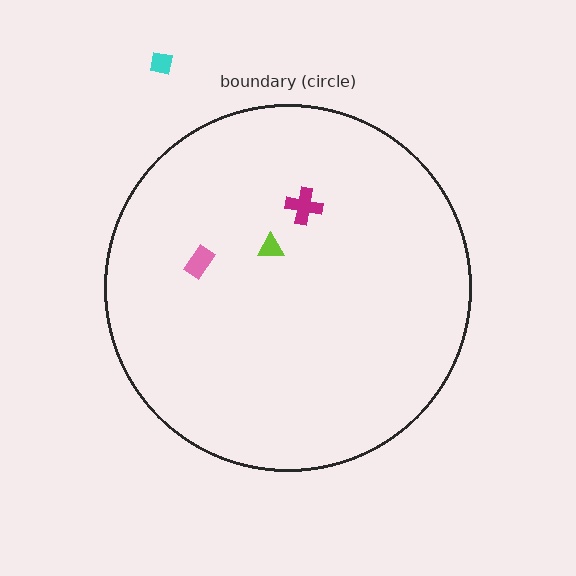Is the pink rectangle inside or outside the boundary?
Inside.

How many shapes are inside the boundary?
3 inside, 1 outside.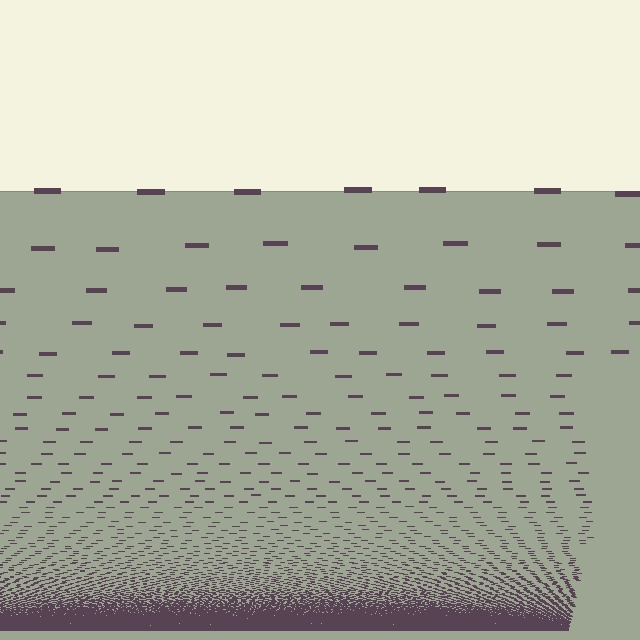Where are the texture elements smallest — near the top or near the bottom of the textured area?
Near the bottom.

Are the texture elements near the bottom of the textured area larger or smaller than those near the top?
Smaller. The gradient is inverted — elements near the bottom are smaller and denser.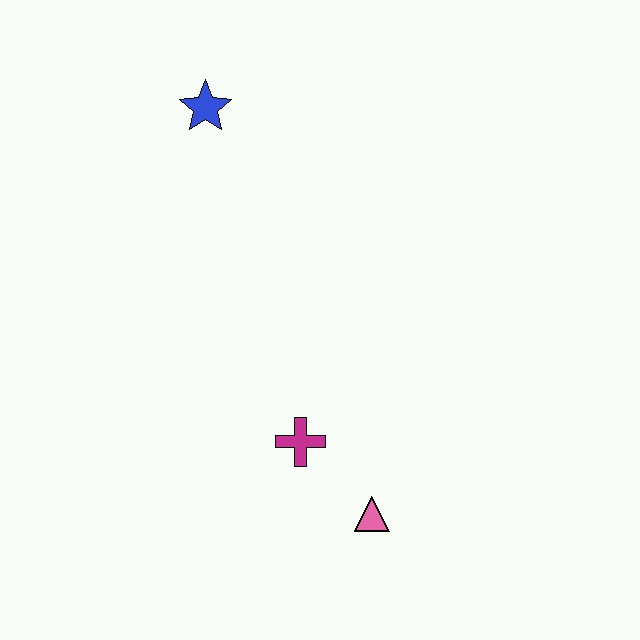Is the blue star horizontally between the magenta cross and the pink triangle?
No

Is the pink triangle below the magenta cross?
Yes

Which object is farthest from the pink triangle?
The blue star is farthest from the pink triangle.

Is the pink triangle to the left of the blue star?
No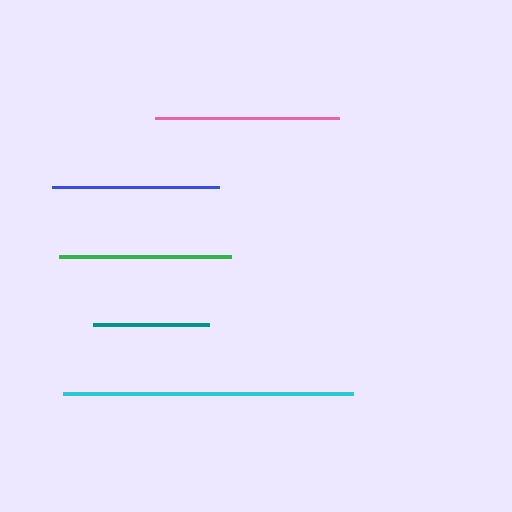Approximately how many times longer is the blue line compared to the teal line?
The blue line is approximately 1.4 times the length of the teal line.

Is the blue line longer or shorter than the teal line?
The blue line is longer than the teal line.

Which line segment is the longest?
The cyan line is the longest at approximately 290 pixels.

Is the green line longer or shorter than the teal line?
The green line is longer than the teal line.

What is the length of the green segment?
The green segment is approximately 172 pixels long.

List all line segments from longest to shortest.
From longest to shortest: cyan, pink, green, blue, teal.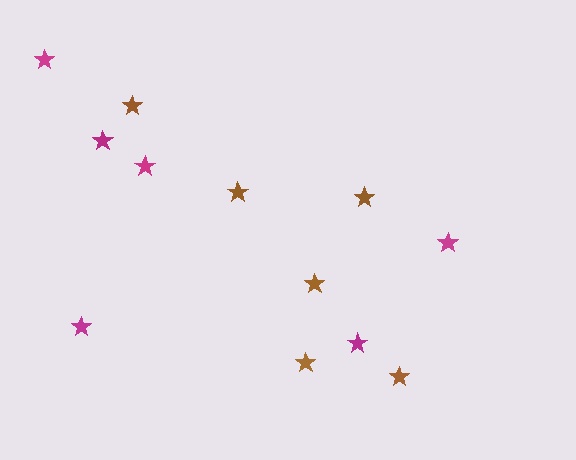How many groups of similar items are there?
There are 2 groups: one group of brown stars (6) and one group of magenta stars (6).